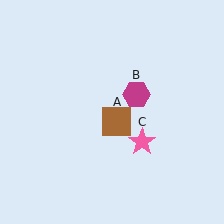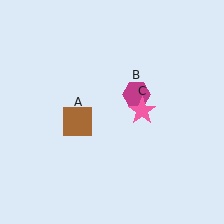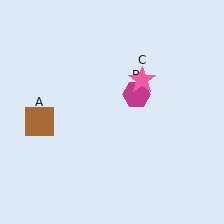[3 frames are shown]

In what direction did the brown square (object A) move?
The brown square (object A) moved left.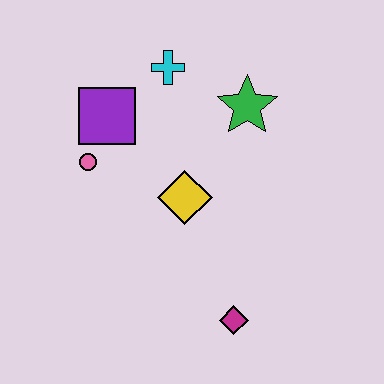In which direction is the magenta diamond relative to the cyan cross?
The magenta diamond is below the cyan cross.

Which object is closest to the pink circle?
The purple square is closest to the pink circle.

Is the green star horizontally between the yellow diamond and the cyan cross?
No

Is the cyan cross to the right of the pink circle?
Yes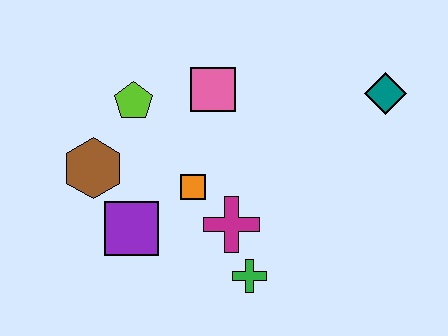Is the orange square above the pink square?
No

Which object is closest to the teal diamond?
The pink square is closest to the teal diamond.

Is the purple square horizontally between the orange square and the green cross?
No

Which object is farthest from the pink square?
The green cross is farthest from the pink square.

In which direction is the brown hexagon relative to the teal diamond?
The brown hexagon is to the left of the teal diamond.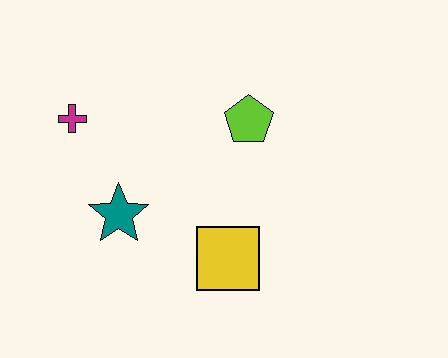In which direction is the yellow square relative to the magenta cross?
The yellow square is to the right of the magenta cross.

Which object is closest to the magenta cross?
The teal star is closest to the magenta cross.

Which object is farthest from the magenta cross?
The yellow square is farthest from the magenta cross.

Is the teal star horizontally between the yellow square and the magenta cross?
Yes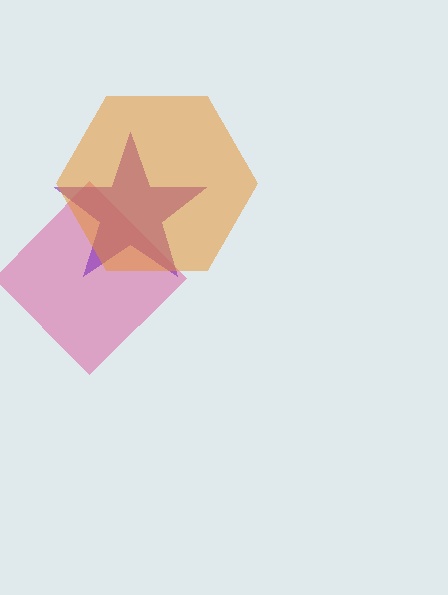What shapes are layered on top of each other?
The layered shapes are: a magenta diamond, a purple star, an orange hexagon.